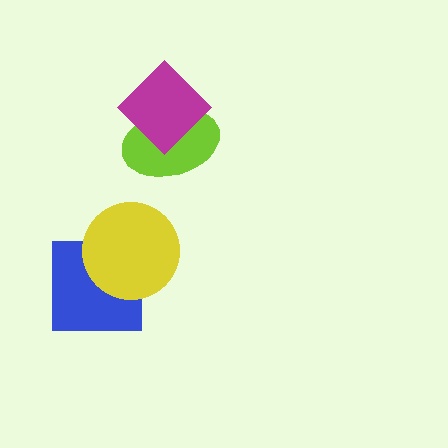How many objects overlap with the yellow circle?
1 object overlaps with the yellow circle.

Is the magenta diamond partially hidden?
No, no other shape covers it.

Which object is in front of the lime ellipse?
The magenta diamond is in front of the lime ellipse.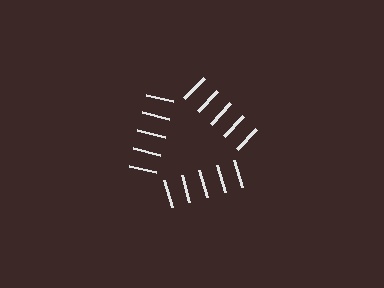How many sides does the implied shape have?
3 sides — the line-ends trace a triangle.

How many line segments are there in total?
15 — 5 along each of the 3 edges.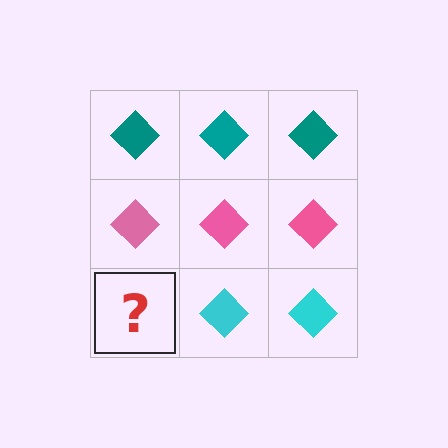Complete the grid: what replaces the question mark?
The question mark should be replaced with a cyan diamond.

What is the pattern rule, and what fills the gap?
The rule is that each row has a consistent color. The gap should be filled with a cyan diamond.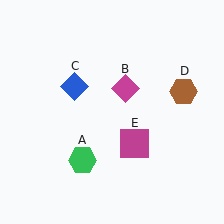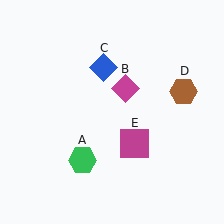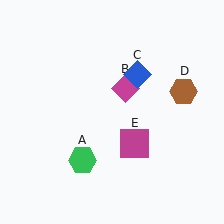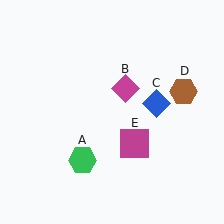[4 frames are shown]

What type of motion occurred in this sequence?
The blue diamond (object C) rotated clockwise around the center of the scene.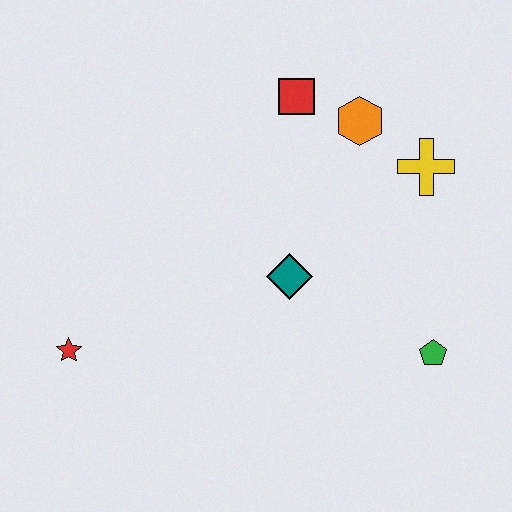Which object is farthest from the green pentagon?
The red star is farthest from the green pentagon.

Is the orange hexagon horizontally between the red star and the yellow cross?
Yes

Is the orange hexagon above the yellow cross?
Yes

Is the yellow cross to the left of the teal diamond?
No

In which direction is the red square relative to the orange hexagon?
The red square is to the left of the orange hexagon.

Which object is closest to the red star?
The teal diamond is closest to the red star.